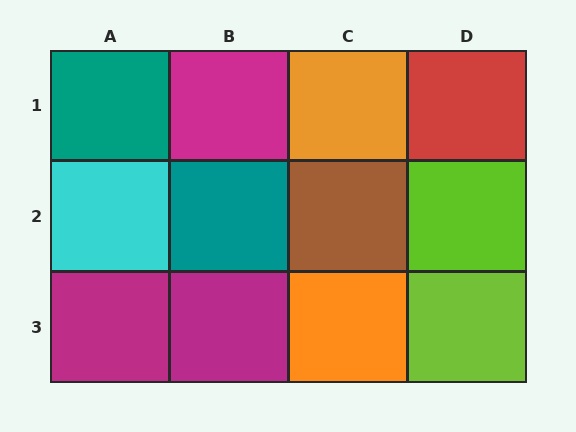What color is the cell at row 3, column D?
Lime.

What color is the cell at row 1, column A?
Teal.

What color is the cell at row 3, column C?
Orange.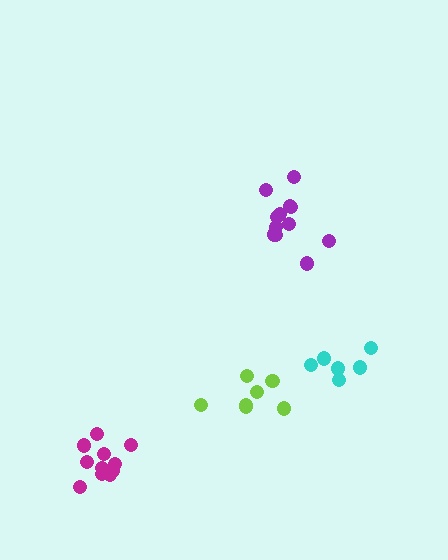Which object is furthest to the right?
The cyan cluster is rightmost.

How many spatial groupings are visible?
There are 4 spatial groupings.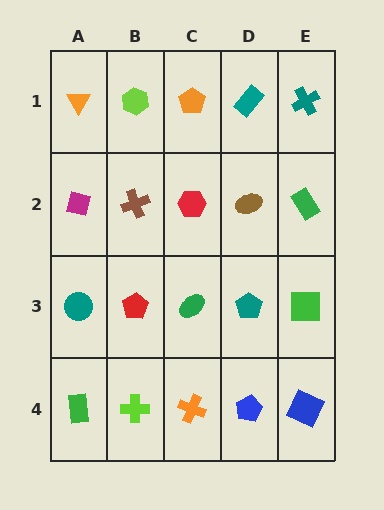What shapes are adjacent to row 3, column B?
A brown cross (row 2, column B), a lime cross (row 4, column B), a teal circle (row 3, column A), a green ellipse (row 3, column C).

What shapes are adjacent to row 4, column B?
A red pentagon (row 3, column B), a green rectangle (row 4, column A), an orange cross (row 4, column C).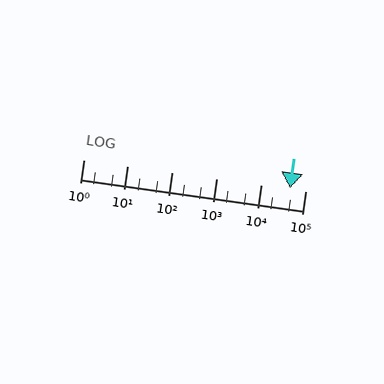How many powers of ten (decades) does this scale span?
The scale spans 5 decades, from 1 to 100000.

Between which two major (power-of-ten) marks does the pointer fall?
The pointer is between 10000 and 100000.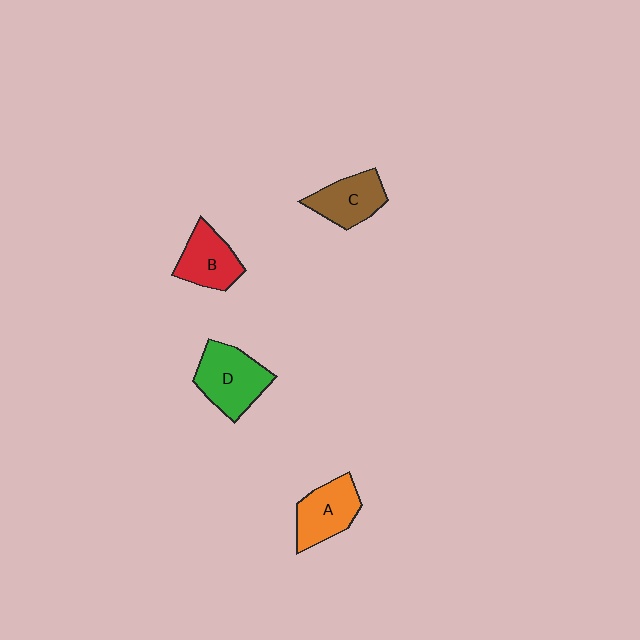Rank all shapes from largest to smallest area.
From largest to smallest: D (green), A (orange), C (brown), B (red).